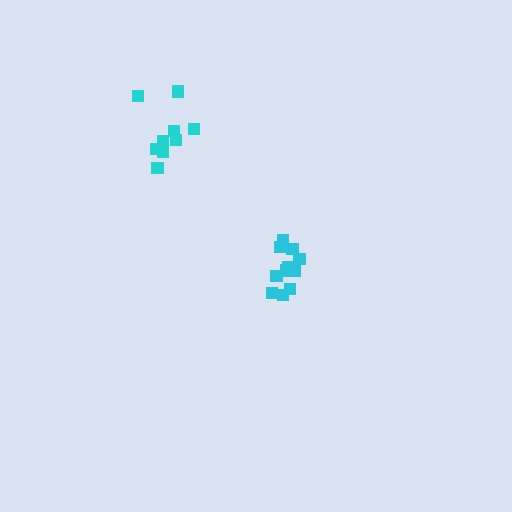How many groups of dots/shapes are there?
There are 2 groups.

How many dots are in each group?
Group 1: 12 dots, Group 2: 9 dots (21 total).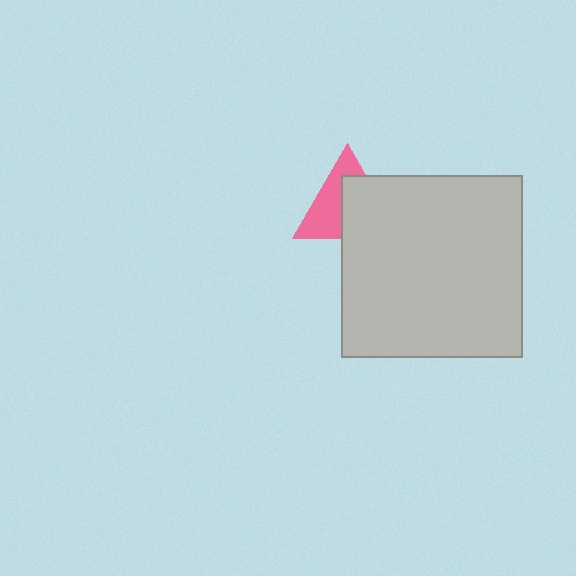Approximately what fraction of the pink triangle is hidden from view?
Roughly 51% of the pink triangle is hidden behind the light gray square.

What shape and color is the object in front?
The object in front is a light gray square.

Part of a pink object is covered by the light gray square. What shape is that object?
It is a triangle.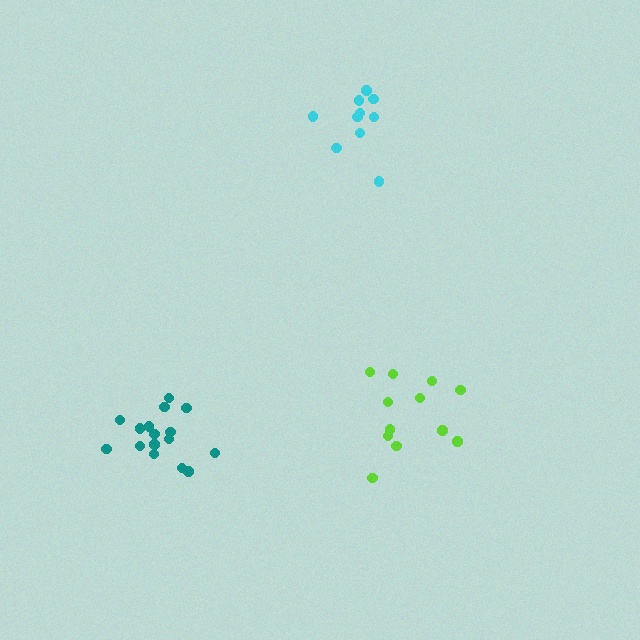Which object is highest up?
The cyan cluster is topmost.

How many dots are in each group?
Group 1: 12 dots, Group 2: 16 dots, Group 3: 10 dots (38 total).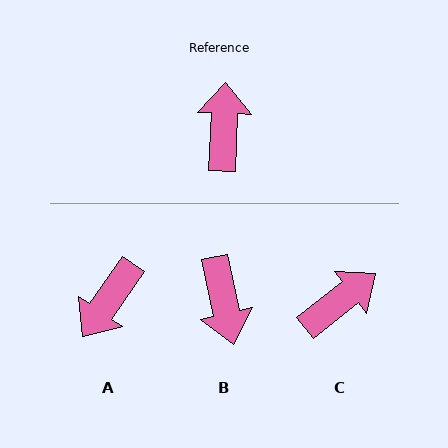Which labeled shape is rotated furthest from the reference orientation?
B, about 165 degrees away.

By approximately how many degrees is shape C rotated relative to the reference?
Approximately 50 degrees clockwise.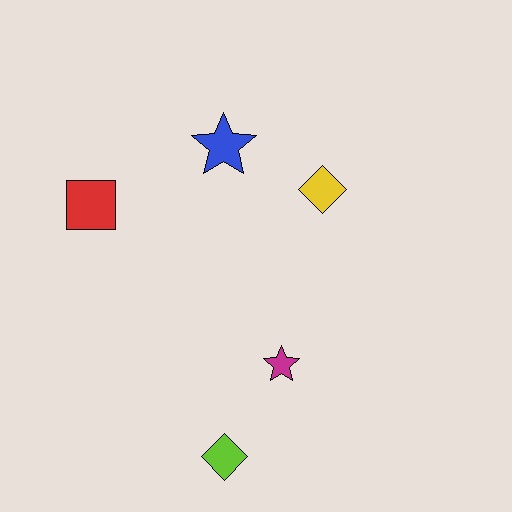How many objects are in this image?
There are 5 objects.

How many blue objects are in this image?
There is 1 blue object.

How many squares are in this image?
There is 1 square.